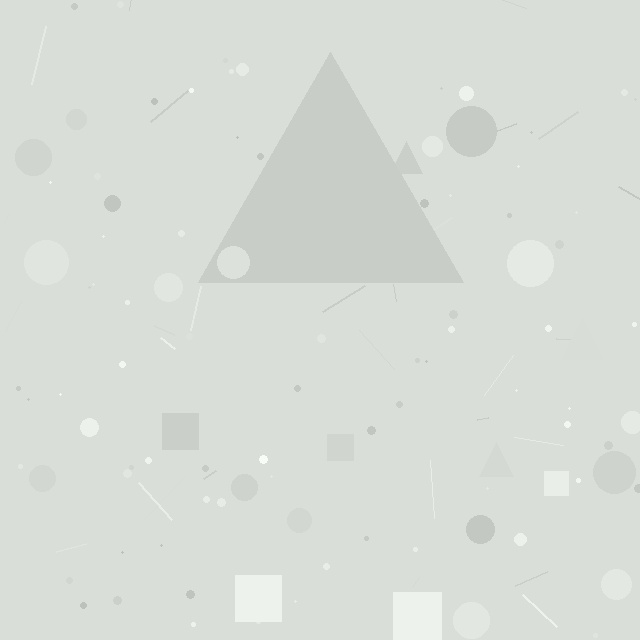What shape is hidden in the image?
A triangle is hidden in the image.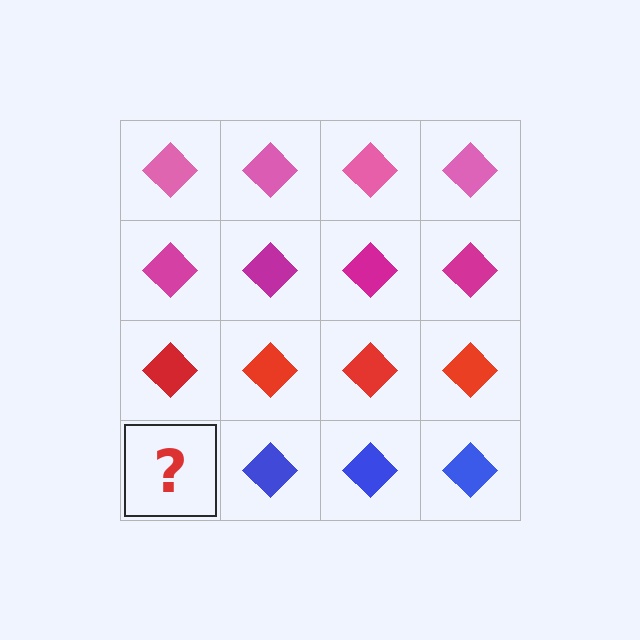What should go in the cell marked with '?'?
The missing cell should contain a blue diamond.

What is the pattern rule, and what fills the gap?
The rule is that each row has a consistent color. The gap should be filled with a blue diamond.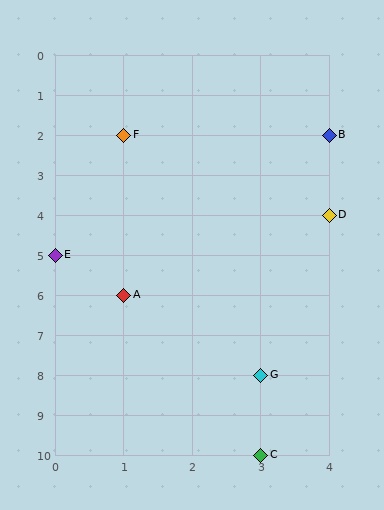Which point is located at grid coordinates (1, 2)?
Point F is at (1, 2).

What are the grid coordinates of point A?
Point A is at grid coordinates (1, 6).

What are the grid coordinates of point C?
Point C is at grid coordinates (3, 10).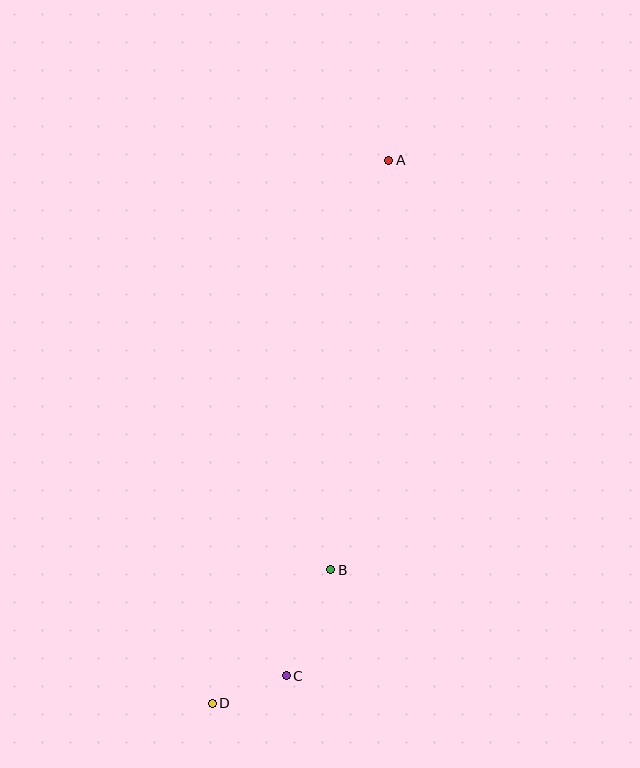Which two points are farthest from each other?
Points A and D are farthest from each other.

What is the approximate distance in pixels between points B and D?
The distance between B and D is approximately 179 pixels.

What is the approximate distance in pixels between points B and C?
The distance between B and C is approximately 115 pixels.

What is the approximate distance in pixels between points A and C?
The distance between A and C is approximately 525 pixels.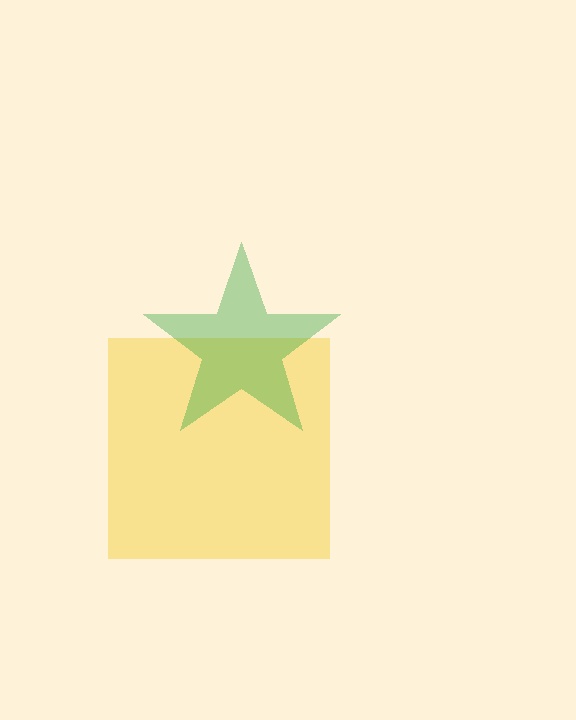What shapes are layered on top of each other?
The layered shapes are: a yellow square, a green star.